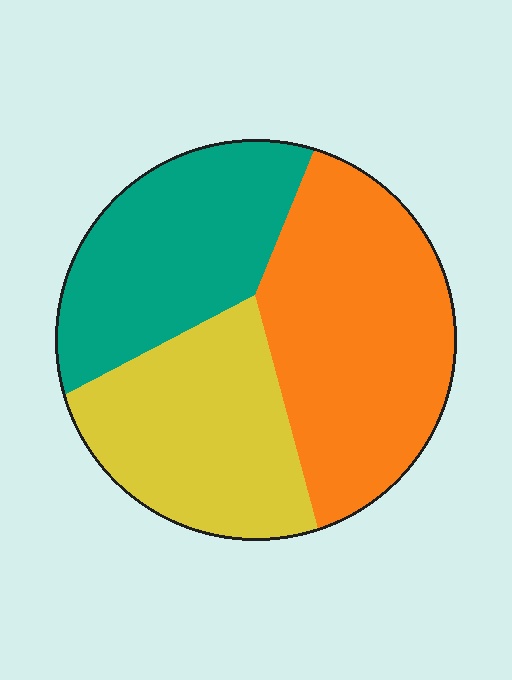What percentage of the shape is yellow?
Yellow takes up about one third (1/3) of the shape.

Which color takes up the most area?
Orange, at roughly 40%.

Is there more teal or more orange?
Orange.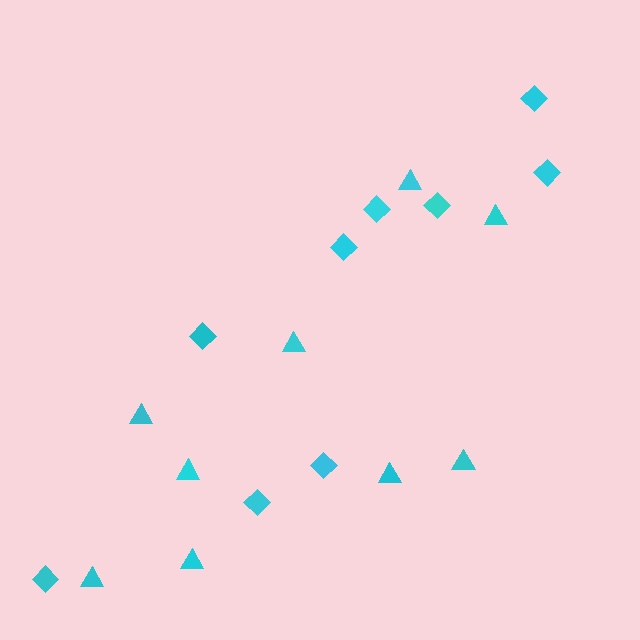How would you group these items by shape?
There are 2 groups: one group of triangles (9) and one group of diamonds (9).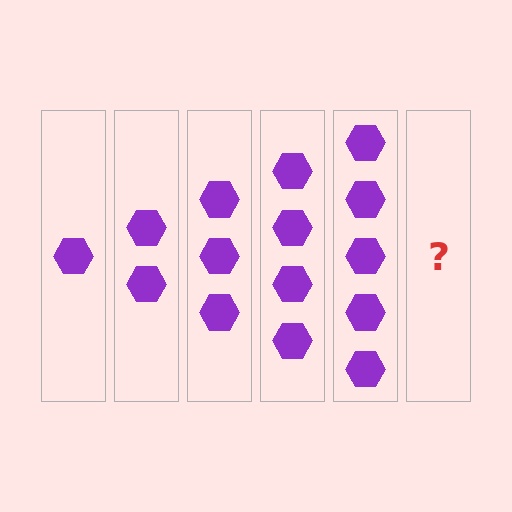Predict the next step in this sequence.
The next step is 6 hexagons.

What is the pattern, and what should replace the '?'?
The pattern is that each step adds one more hexagon. The '?' should be 6 hexagons.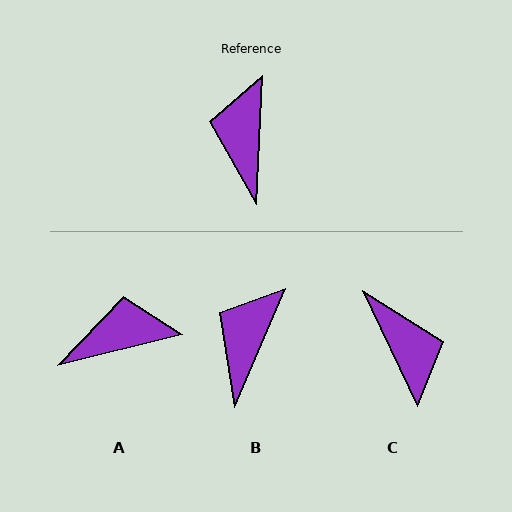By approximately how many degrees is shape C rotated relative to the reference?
Approximately 152 degrees clockwise.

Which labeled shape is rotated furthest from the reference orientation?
C, about 152 degrees away.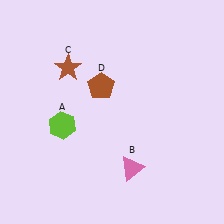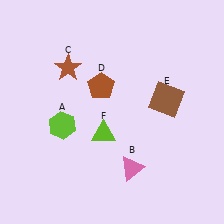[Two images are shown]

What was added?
A brown square (E), a lime triangle (F) were added in Image 2.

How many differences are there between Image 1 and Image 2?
There are 2 differences between the two images.